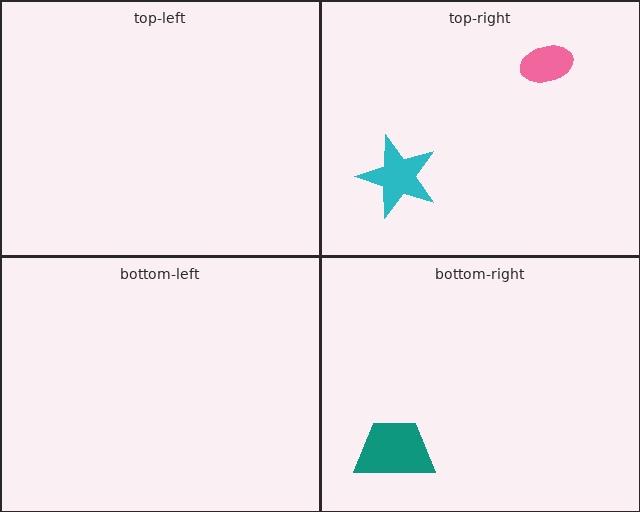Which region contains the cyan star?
The top-right region.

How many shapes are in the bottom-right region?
1.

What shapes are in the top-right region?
The pink ellipse, the cyan star.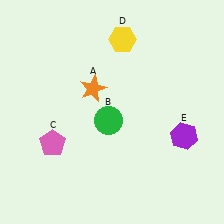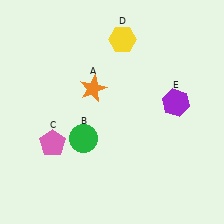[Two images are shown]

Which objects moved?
The objects that moved are: the green circle (B), the purple hexagon (E).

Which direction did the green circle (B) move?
The green circle (B) moved left.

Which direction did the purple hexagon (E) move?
The purple hexagon (E) moved up.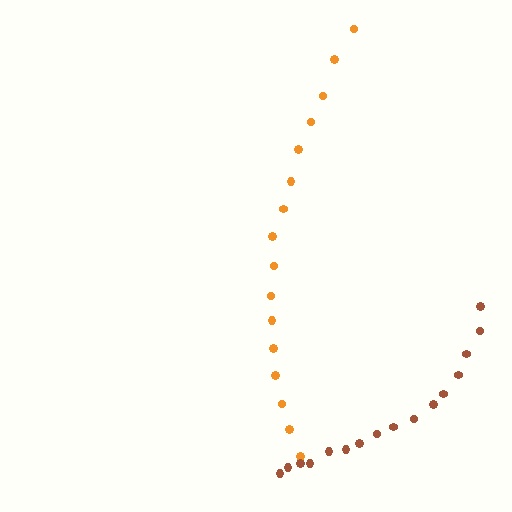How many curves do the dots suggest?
There are 2 distinct paths.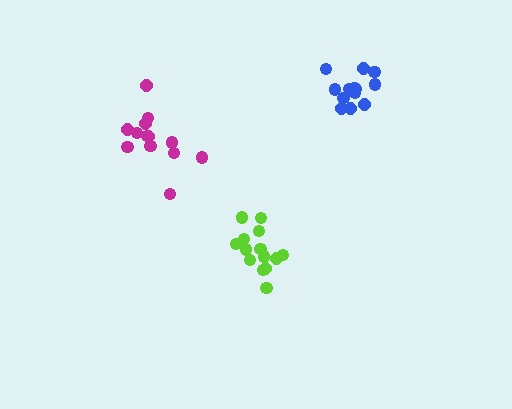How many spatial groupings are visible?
There are 3 spatial groupings.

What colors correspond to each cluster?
The clusters are colored: magenta, lime, blue.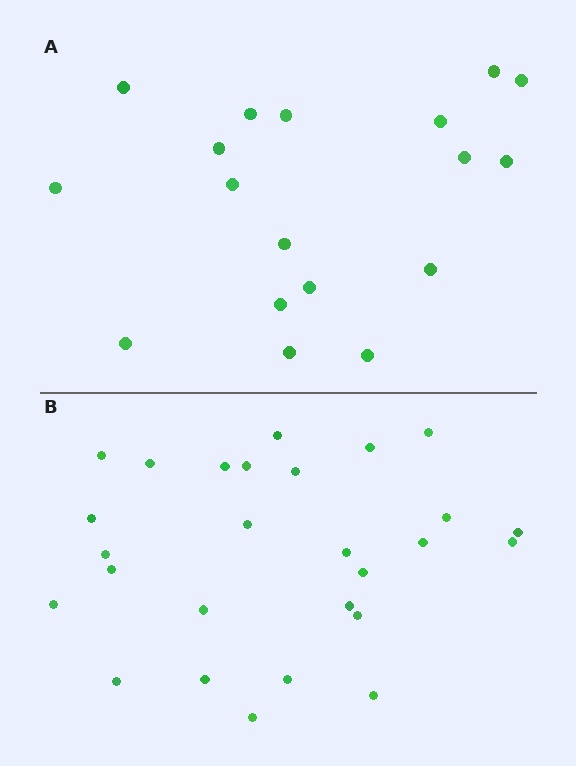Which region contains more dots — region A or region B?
Region B (the bottom region) has more dots.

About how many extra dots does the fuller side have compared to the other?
Region B has roughly 8 or so more dots than region A.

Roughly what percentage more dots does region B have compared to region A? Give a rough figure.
About 50% more.